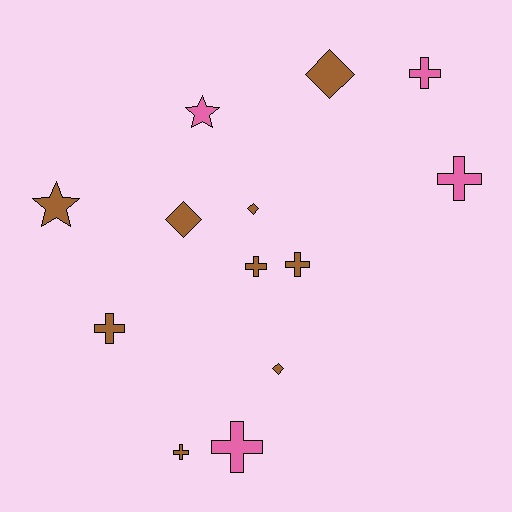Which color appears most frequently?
Brown, with 9 objects.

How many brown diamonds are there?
There are 4 brown diamonds.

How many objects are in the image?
There are 13 objects.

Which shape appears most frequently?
Cross, with 7 objects.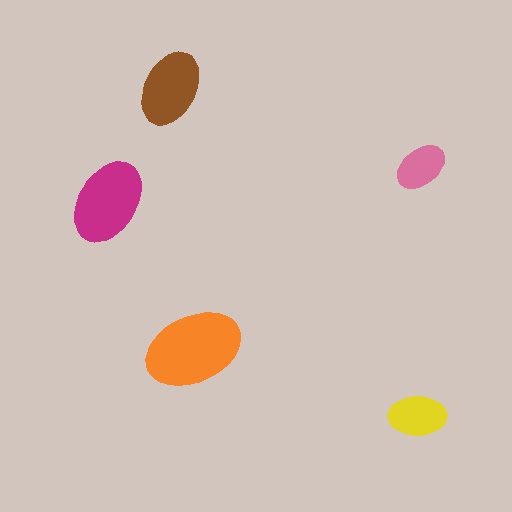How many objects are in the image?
There are 5 objects in the image.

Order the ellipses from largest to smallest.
the orange one, the magenta one, the brown one, the yellow one, the pink one.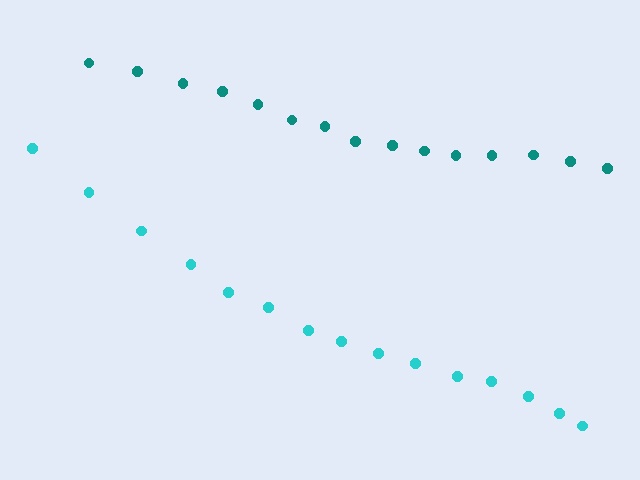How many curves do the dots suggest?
There are 2 distinct paths.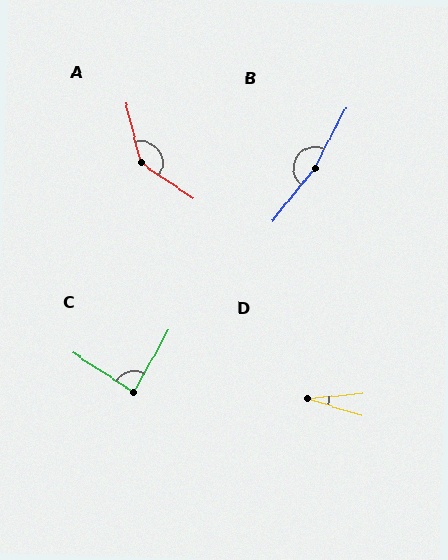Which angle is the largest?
B, at approximately 168 degrees.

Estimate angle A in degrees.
Approximately 138 degrees.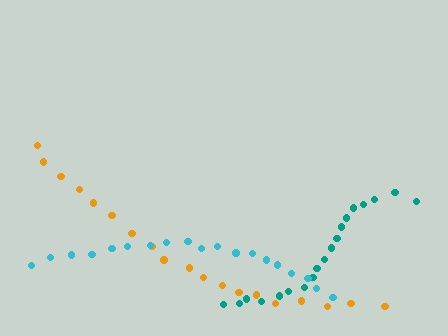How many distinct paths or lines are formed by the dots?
There are 3 distinct paths.